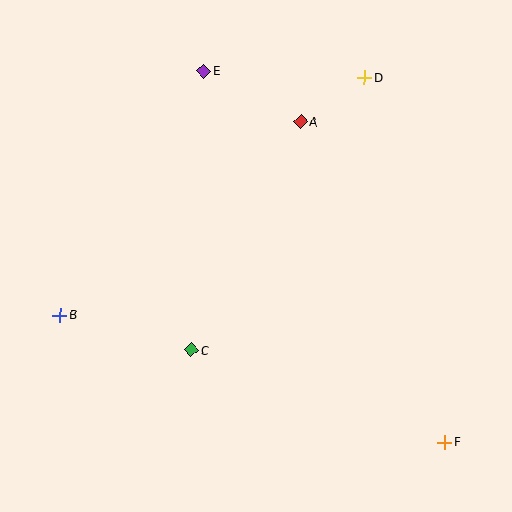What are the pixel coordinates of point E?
Point E is at (204, 71).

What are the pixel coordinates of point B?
Point B is at (60, 315).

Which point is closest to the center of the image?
Point C at (191, 350) is closest to the center.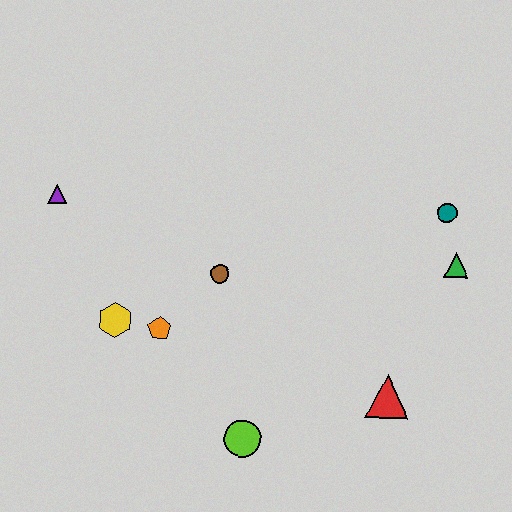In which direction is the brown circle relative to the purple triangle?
The brown circle is to the right of the purple triangle.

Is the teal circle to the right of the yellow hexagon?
Yes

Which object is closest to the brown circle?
The orange pentagon is closest to the brown circle.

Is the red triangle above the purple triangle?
No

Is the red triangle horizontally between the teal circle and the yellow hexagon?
Yes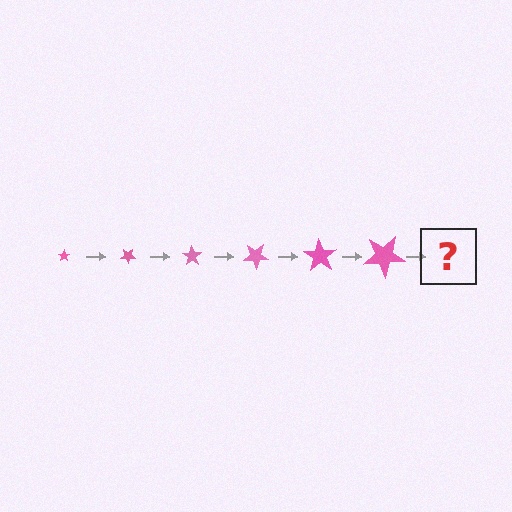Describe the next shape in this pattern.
It should be a star, larger than the previous one and rotated 210 degrees from the start.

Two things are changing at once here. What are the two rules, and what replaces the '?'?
The two rules are that the star grows larger each step and it rotates 35 degrees each step. The '?' should be a star, larger than the previous one and rotated 210 degrees from the start.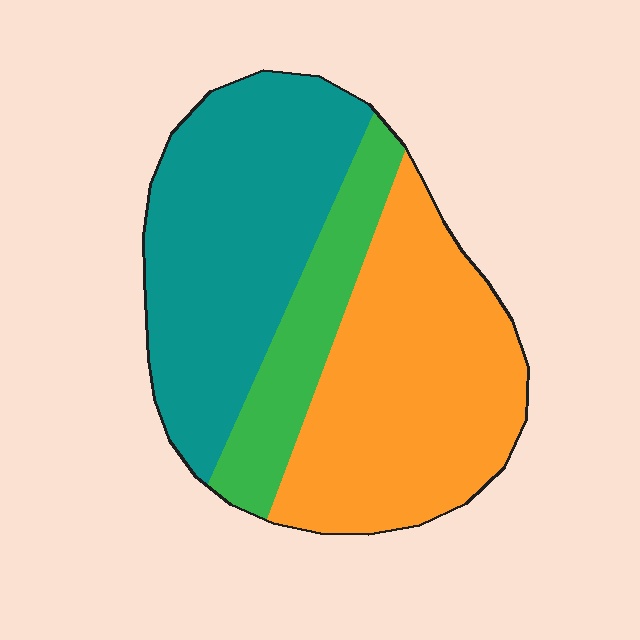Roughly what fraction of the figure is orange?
Orange takes up about two fifths (2/5) of the figure.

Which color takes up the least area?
Green, at roughly 15%.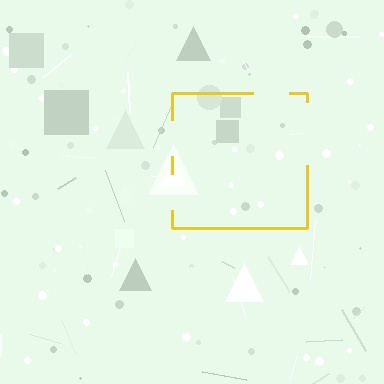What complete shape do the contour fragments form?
The contour fragments form a square.